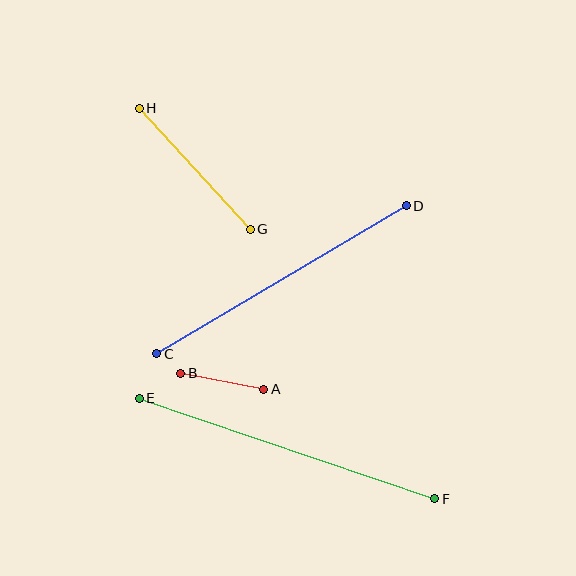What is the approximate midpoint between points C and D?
The midpoint is at approximately (281, 280) pixels.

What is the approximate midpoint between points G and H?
The midpoint is at approximately (195, 169) pixels.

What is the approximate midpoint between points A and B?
The midpoint is at approximately (222, 381) pixels.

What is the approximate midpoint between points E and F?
The midpoint is at approximately (287, 449) pixels.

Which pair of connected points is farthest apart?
Points E and F are farthest apart.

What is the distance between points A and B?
The distance is approximately 84 pixels.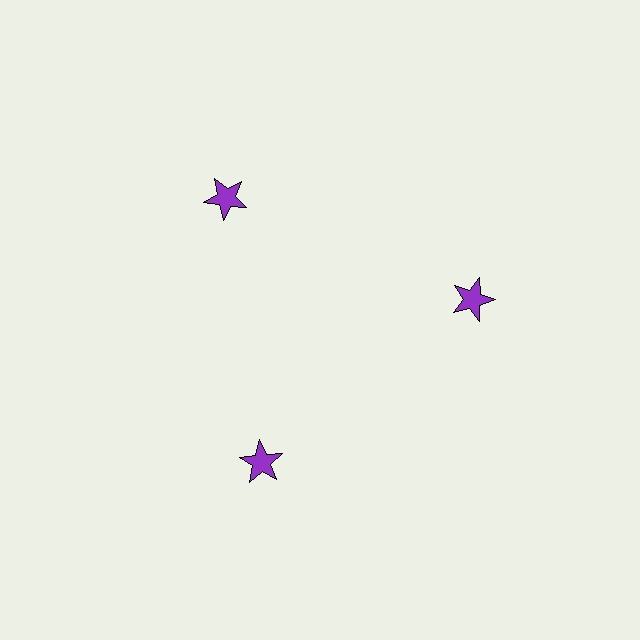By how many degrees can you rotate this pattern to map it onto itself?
The pattern maps onto itself every 120 degrees of rotation.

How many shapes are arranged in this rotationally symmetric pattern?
There are 3 shapes, arranged in 3 groups of 1.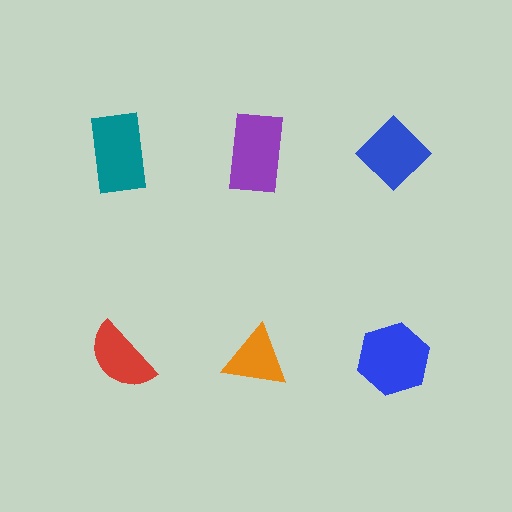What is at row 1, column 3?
A blue diamond.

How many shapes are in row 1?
3 shapes.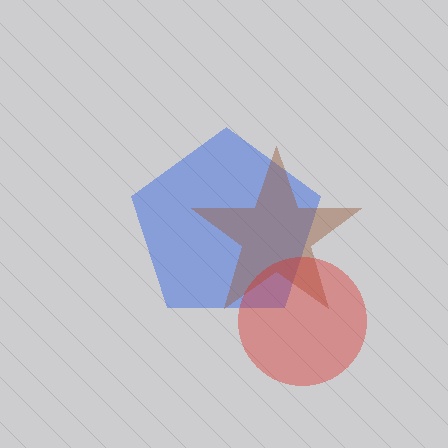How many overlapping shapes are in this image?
There are 3 overlapping shapes in the image.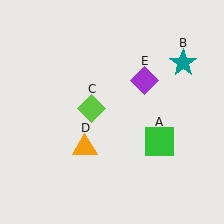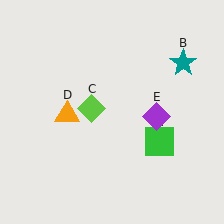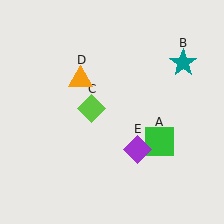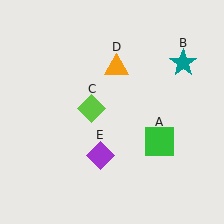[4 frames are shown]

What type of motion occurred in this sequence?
The orange triangle (object D), purple diamond (object E) rotated clockwise around the center of the scene.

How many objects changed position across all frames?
2 objects changed position: orange triangle (object D), purple diamond (object E).